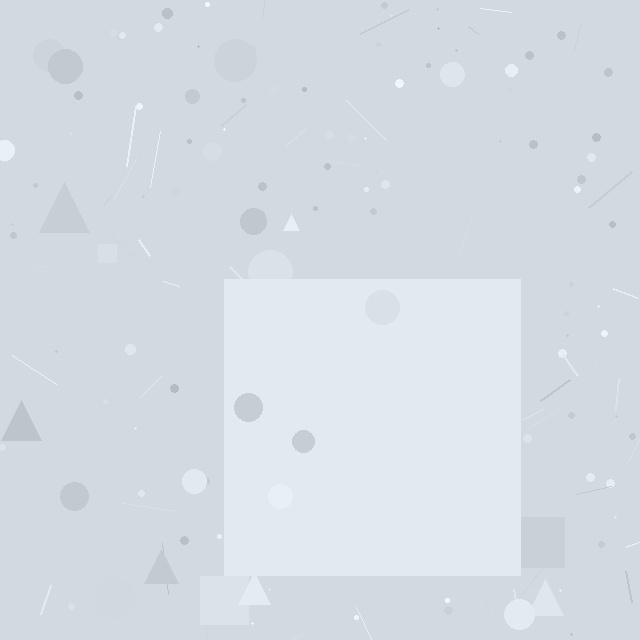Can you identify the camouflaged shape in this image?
The camouflaged shape is a square.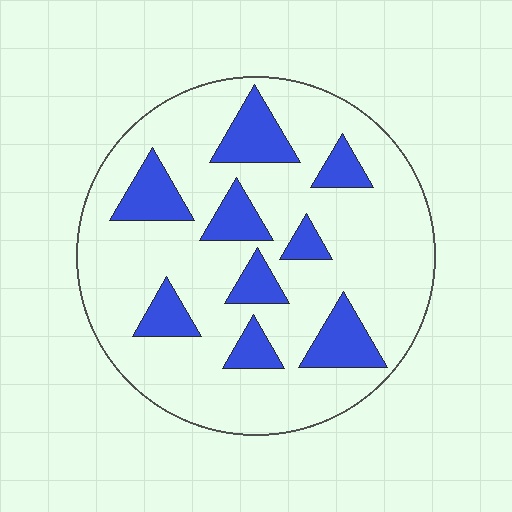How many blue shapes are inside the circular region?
9.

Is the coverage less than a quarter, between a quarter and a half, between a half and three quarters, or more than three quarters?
Less than a quarter.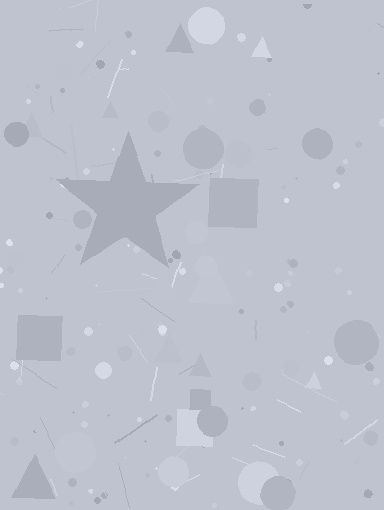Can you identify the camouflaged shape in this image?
The camouflaged shape is a star.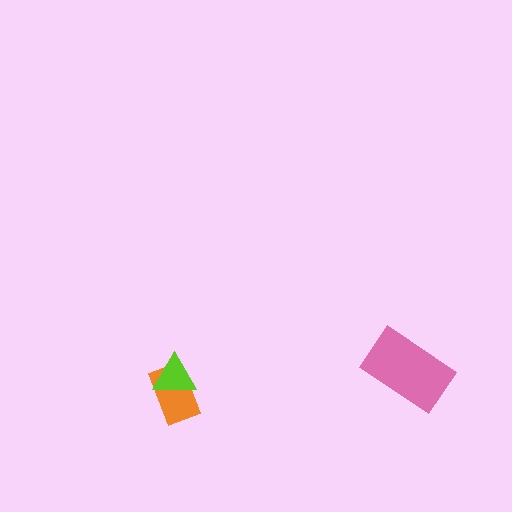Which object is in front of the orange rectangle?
The lime triangle is in front of the orange rectangle.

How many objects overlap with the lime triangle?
1 object overlaps with the lime triangle.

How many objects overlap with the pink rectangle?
0 objects overlap with the pink rectangle.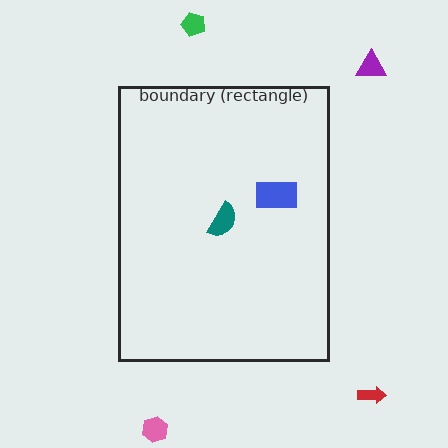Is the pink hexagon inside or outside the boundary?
Outside.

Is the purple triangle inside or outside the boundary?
Outside.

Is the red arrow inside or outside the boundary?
Outside.